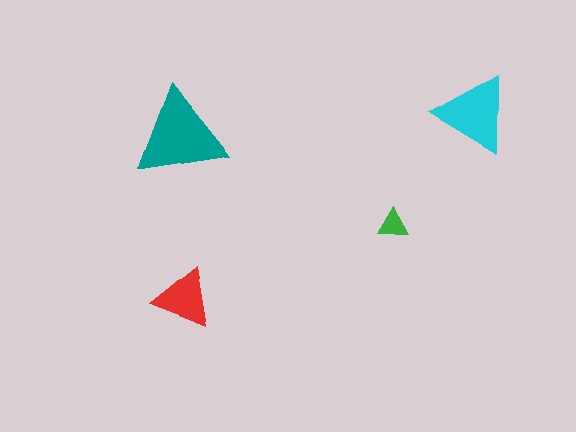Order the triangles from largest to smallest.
the teal one, the cyan one, the red one, the green one.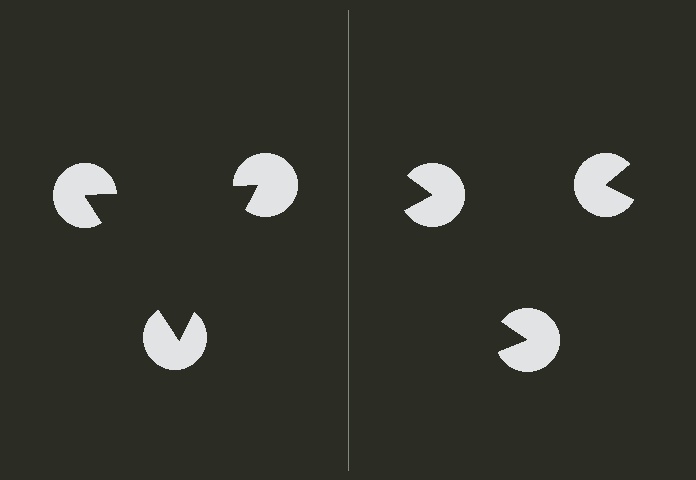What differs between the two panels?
The pac-man discs are positioned identically on both sides; only the wedge orientations differ. On the left they align to a triangle; on the right they are misaligned.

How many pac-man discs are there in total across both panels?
6 — 3 on each side.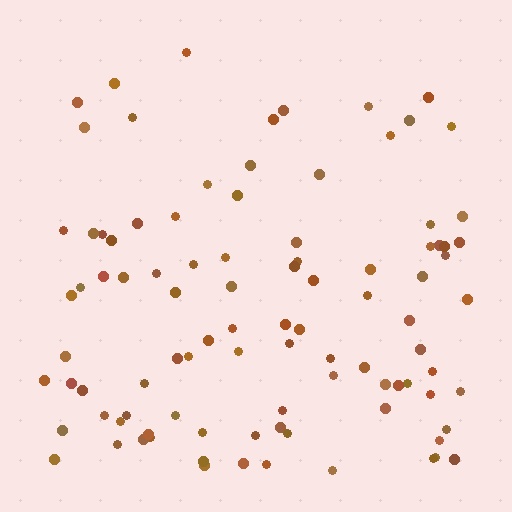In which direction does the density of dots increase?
From top to bottom, with the bottom side densest.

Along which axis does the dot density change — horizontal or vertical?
Vertical.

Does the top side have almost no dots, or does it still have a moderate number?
Still a moderate number, just noticeably fewer than the bottom.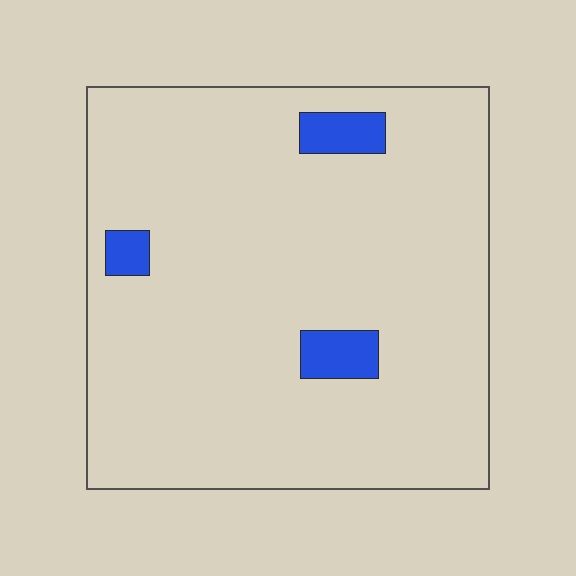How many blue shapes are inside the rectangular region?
3.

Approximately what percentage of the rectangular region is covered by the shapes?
Approximately 5%.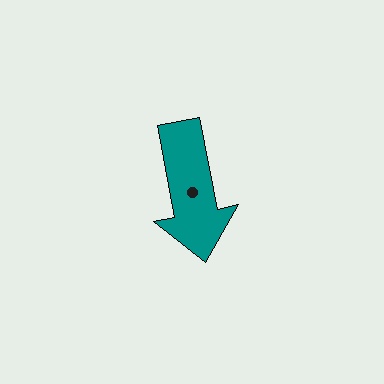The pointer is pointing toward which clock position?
Roughly 6 o'clock.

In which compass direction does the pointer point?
South.